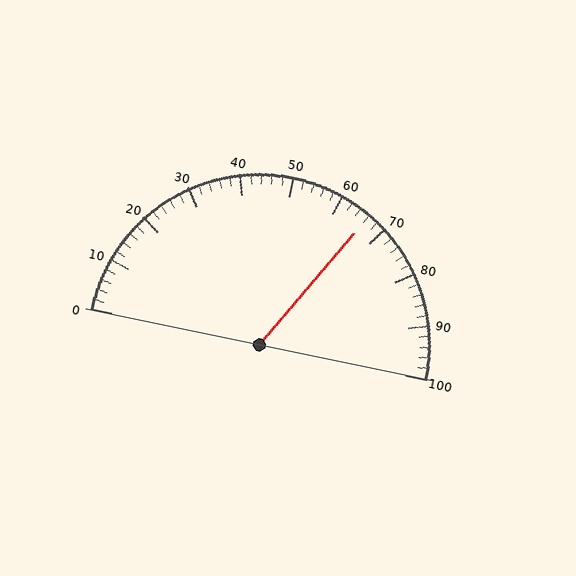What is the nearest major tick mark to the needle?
The nearest major tick mark is 70.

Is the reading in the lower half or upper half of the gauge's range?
The reading is in the upper half of the range (0 to 100).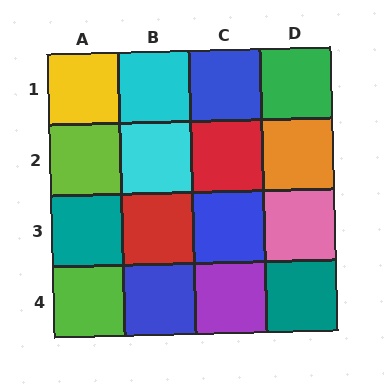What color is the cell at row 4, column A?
Lime.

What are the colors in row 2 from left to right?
Lime, cyan, red, orange.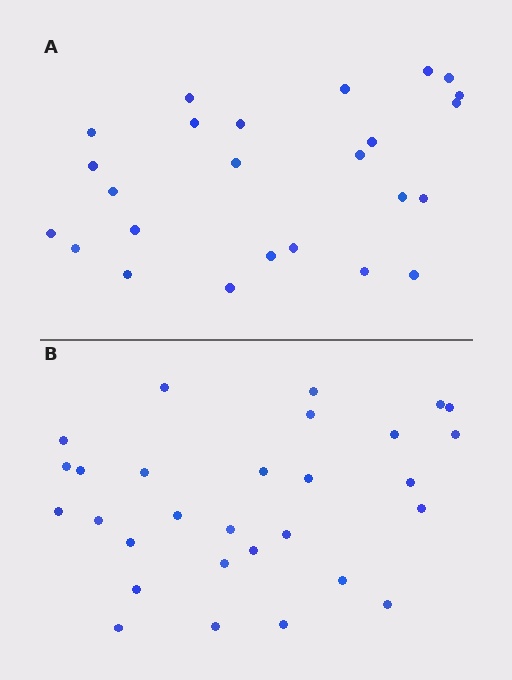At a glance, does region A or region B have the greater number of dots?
Region B (the bottom region) has more dots.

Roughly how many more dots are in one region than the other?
Region B has about 4 more dots than region A.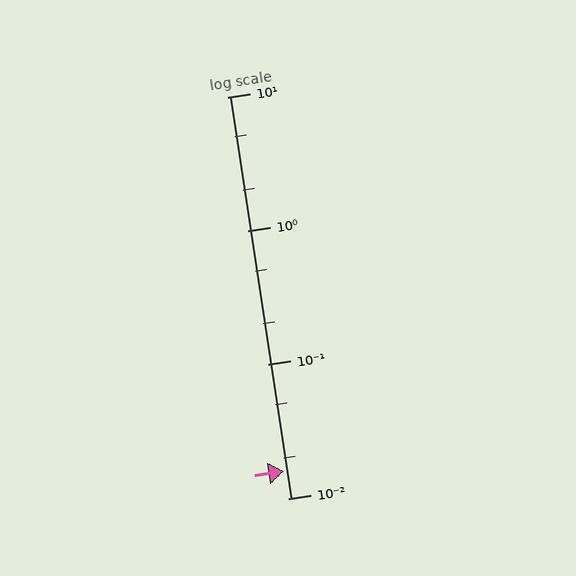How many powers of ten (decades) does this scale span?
The scale spans 3 decades, from 0.01 to 10.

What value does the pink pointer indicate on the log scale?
The pointer indicates approximately 0.016.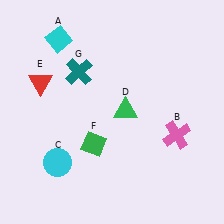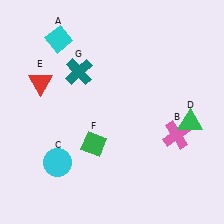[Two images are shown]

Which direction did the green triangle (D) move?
The green triangle (D) moved right.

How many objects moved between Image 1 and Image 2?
1 object moved between the two images.